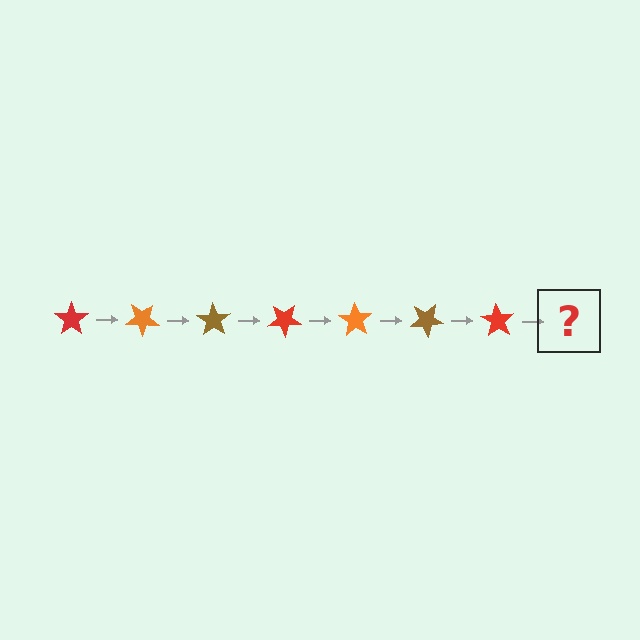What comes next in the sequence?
The next element should be an orange star, rotated 245 degrees from the start.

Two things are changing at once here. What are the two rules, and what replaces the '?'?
The two rules are that it rotates 35 degrees each step and the color cycles through red, orange, and brown. The '?' should be an orange star, rotated 245 degrees from the start.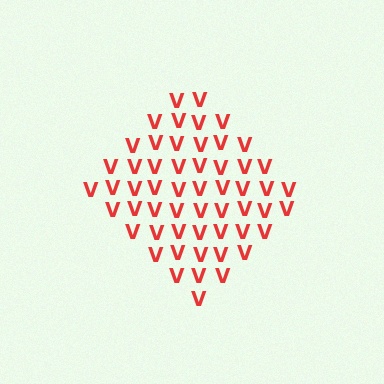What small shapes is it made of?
It is made of small letter V's.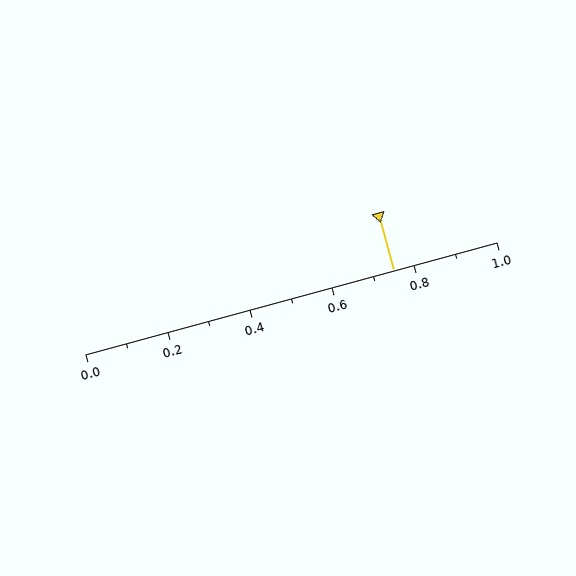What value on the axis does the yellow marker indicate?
The marker indicates approximately 0.75.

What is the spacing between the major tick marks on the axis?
The major ticks are spaced 0.2 apart.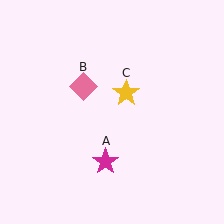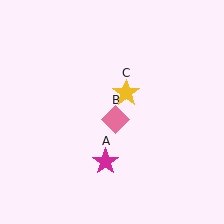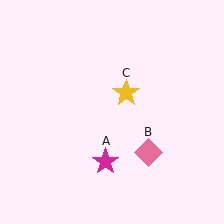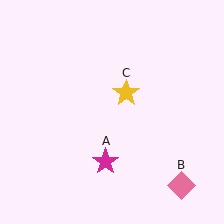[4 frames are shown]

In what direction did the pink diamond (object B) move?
The pink diamond (object B) moved down and to the right.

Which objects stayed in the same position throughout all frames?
Magenta star (object A) and yellow star (object C) remained stationary.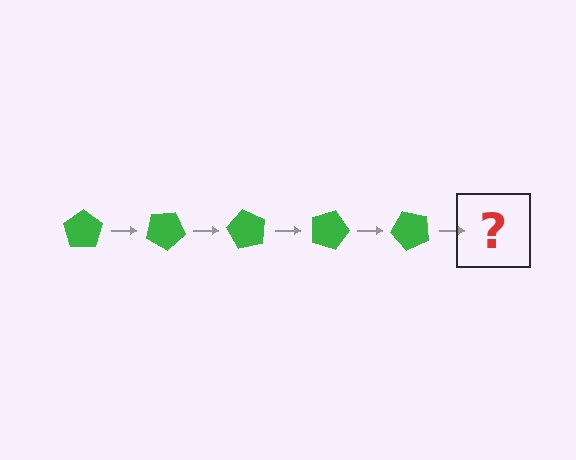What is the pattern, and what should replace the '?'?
The pattern is that the pentagon rotates 30 degrees each step. The '?' should be a green pentagon rotated 150 degrees.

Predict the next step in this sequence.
The next step is a green pentagon rotated 150 degrees.